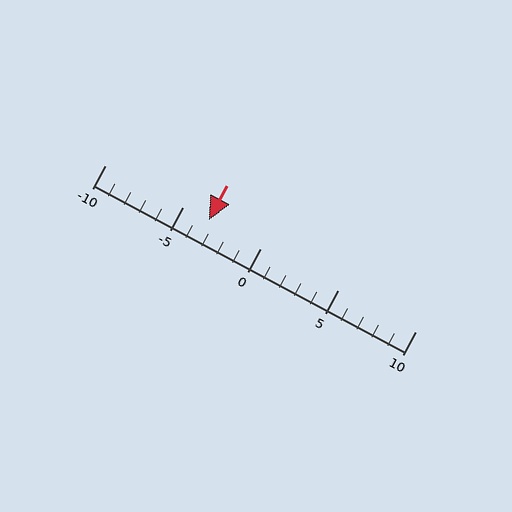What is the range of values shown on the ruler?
The ruler shows values from -10 to 10.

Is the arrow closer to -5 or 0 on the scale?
The arrow is closer to -5.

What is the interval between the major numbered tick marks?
The major tick marks are spaced 5 units apart.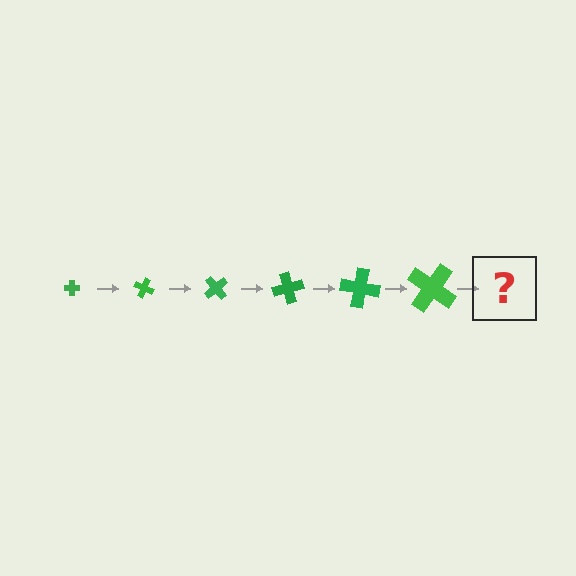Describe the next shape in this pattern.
It should be a cross, larger than the previous one and rotated 150 degrees from the start.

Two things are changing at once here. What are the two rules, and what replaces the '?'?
The two rules are that the cross grows larger each step and it rotates 25 degrees each step. The '?' should be a cross, larger than the previous one and rotated 150 degrees from the start.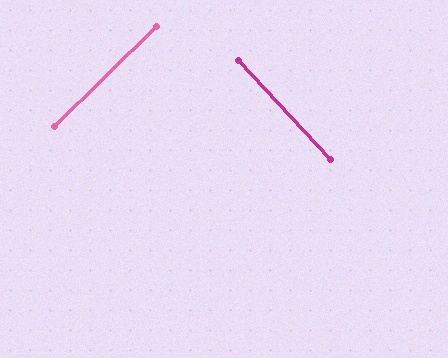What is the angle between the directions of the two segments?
Approximately 89 degrees.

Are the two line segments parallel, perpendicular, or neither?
Perpendicular — they meet at approximately 89°.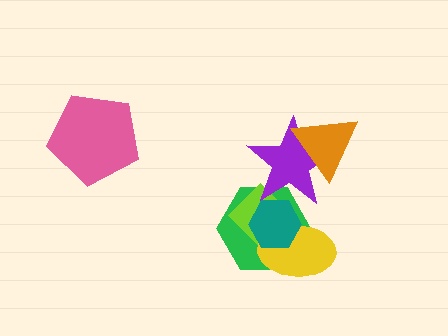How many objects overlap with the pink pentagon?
0 objects overlap with the pink pentagon.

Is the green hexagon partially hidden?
Yes, it is partially covered by another shape.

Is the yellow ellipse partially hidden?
Yes, it is partially covered by another shape.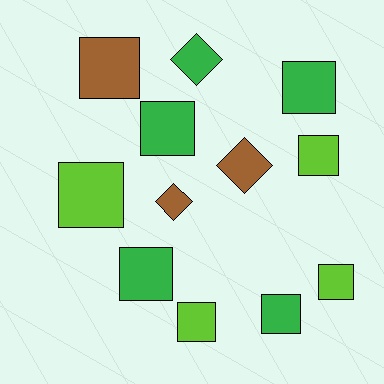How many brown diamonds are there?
There are 2 brown diamonds.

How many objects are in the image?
There are 12 objects.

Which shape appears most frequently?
Square, with 9 objects.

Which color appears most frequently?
Green, with 5 objects.